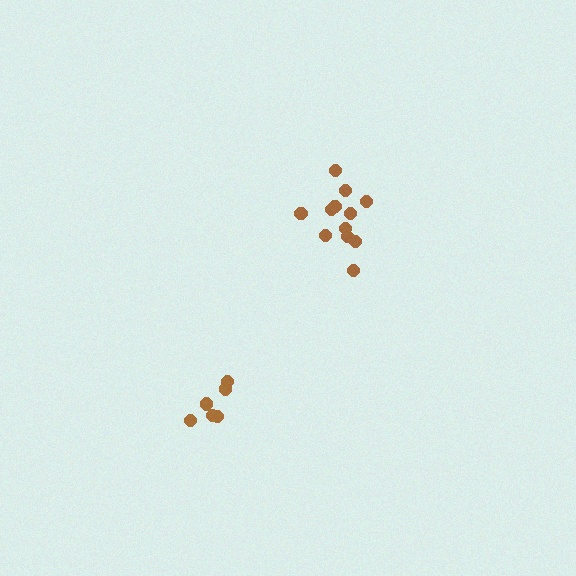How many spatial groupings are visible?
There are 2 spatial groupings.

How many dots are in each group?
Group 1: 12 dots, Group 2: 6 dots (18 total).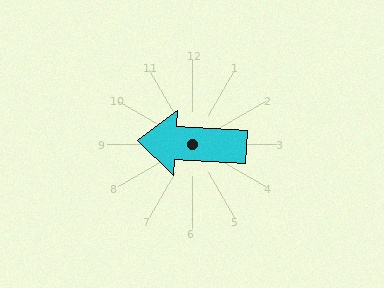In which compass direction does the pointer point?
West.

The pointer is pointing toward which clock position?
Roughly 9 o'clock.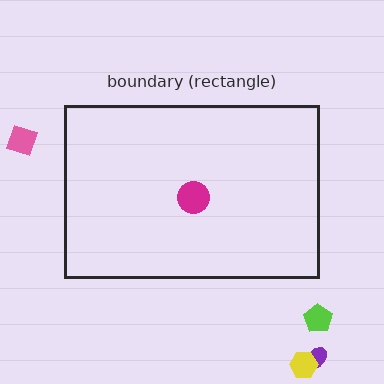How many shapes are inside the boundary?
1 inside, 4 outside.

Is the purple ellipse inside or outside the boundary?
Outside.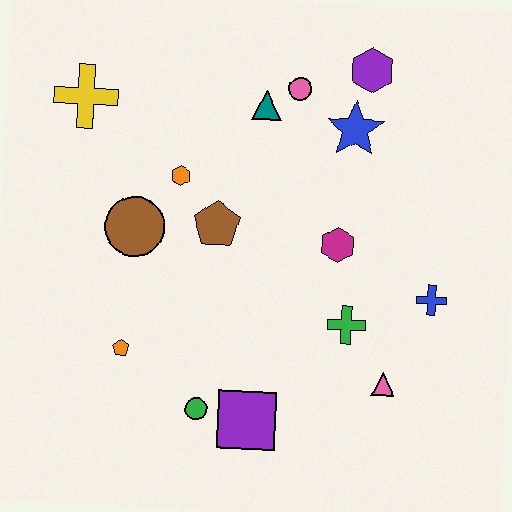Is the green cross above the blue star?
No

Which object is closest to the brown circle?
The orange hexagon is closest to the brown circle.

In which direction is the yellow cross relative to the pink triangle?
The yellow cross is to the left of the pink triangle.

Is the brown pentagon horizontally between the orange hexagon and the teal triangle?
Yes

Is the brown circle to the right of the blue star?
No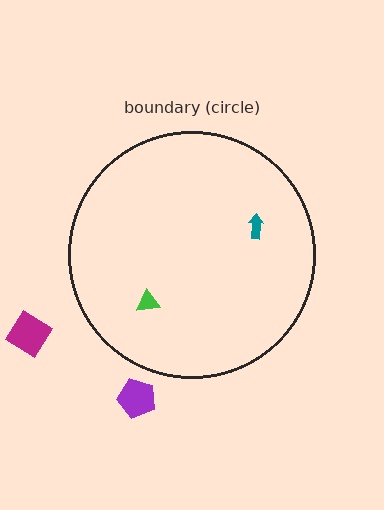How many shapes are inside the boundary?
2 inside, 2 outside.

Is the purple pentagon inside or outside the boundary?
Outside.